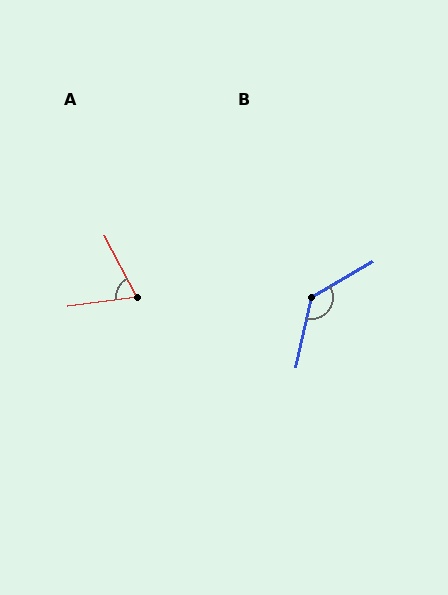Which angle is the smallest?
A, at approximately 70 degrees.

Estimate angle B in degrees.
Approximately 133 degrees.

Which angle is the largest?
B, at approximately 133 degrees.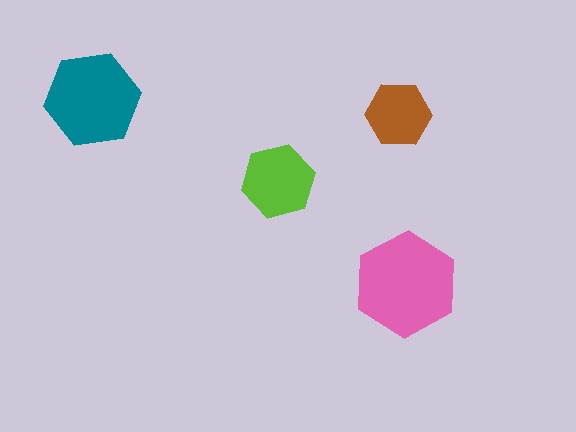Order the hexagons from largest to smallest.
the pink one, the teal one, the lime one, the brown one.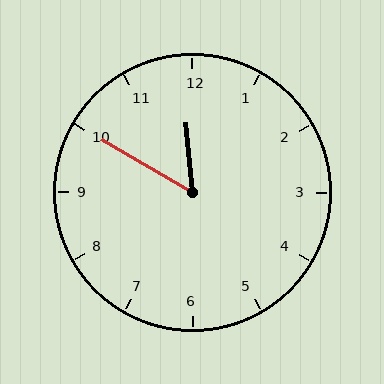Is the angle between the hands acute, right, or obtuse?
It is acute.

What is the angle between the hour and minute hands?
Approximately 55 degrees.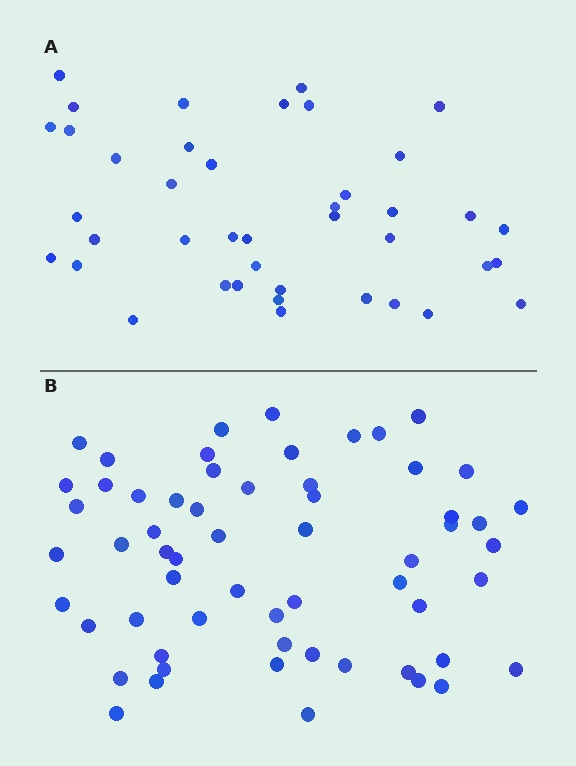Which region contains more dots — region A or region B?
Region B (the bottom region) has more dots.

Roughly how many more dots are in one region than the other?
Region B has approximately 20 more dots than region A.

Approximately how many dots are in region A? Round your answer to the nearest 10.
About 40 dots. (The exact count is 41, which rounds to 40.)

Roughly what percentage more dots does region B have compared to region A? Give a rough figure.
About 45% more.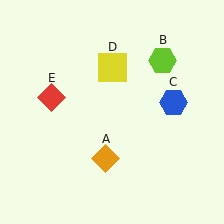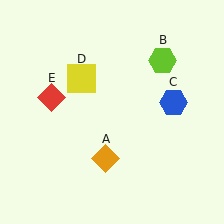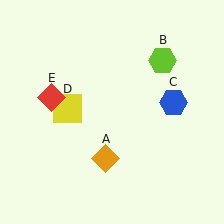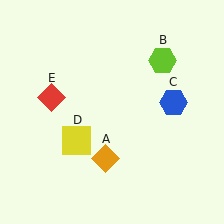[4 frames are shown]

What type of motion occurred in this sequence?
The yellow square (object D) rotated counterclockwise around the center of the scene.